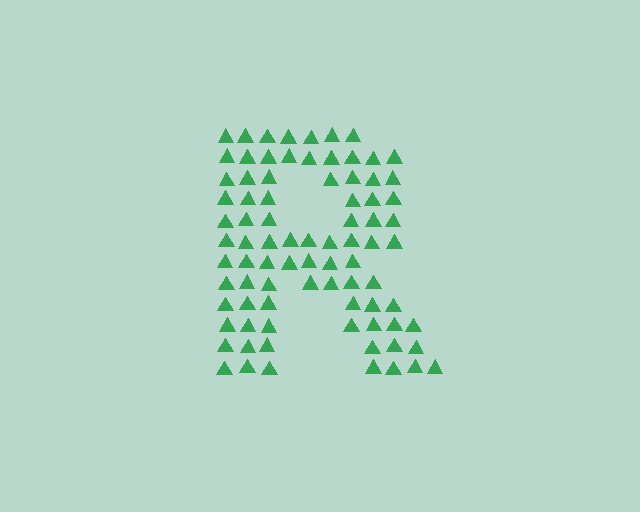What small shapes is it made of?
It is made of small triangles.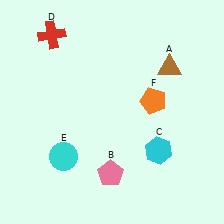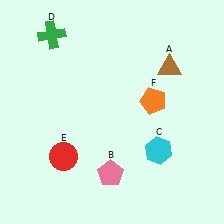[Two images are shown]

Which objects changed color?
D changed from red to green. E changed from cyan to red.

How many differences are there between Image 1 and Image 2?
There are 2 differences between the two images.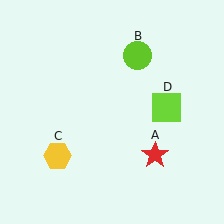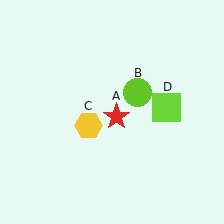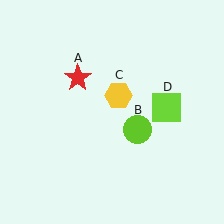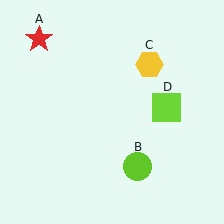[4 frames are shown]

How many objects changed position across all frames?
3 objects changed position: red star (object A), lime circle (object B), yellow hexagon (object C).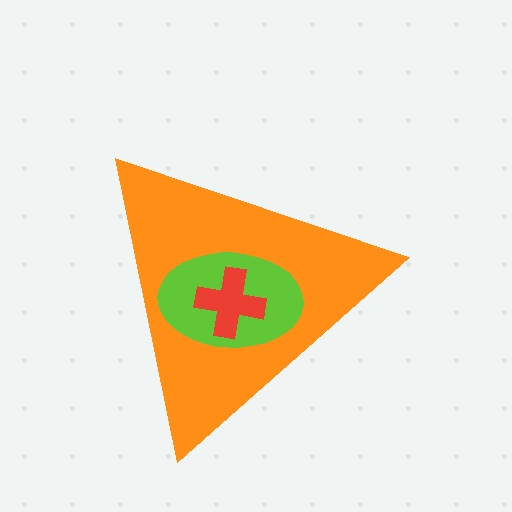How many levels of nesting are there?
3.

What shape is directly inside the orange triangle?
The lime ellipse.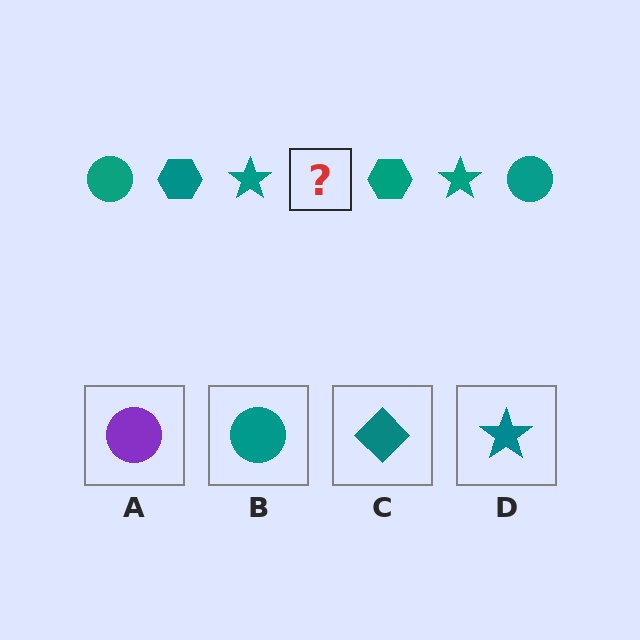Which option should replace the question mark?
Option B.